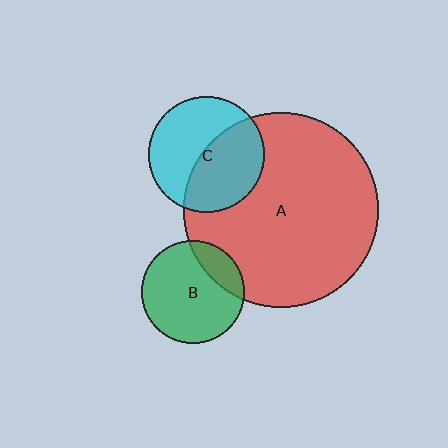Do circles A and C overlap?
Yes.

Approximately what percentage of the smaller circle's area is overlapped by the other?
Approximately 50%.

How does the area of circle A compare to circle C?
Approximately 2.8 times.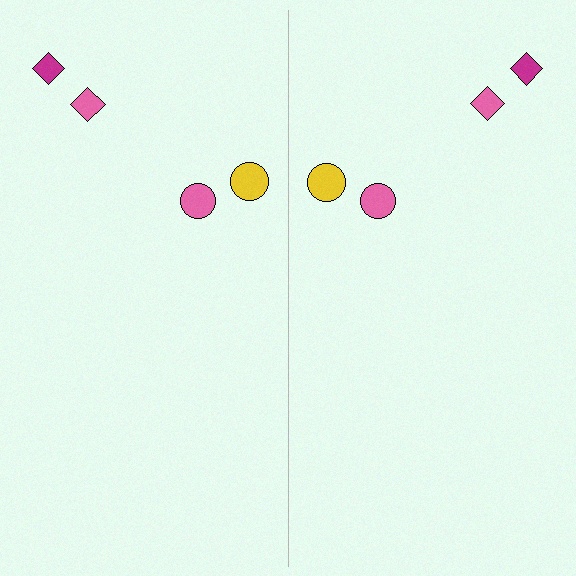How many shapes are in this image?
There are 8 shapes in this image.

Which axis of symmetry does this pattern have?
The pattern has a vertical axis of symmetry running through the center of the image.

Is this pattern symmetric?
Yes, this pattern has bilateral (reflection) symmetry.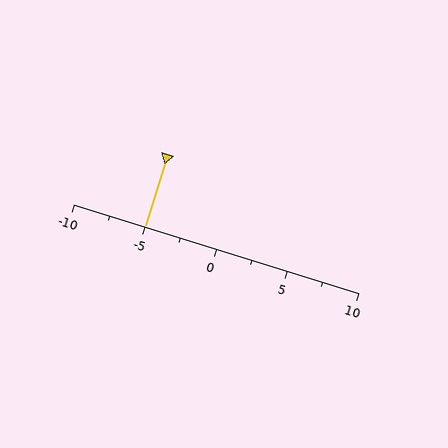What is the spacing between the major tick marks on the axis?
The major ticks are spaced 5 apart.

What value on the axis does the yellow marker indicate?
The marker indicates approximately -5.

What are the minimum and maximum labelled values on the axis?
The axis runs from -10 to 10.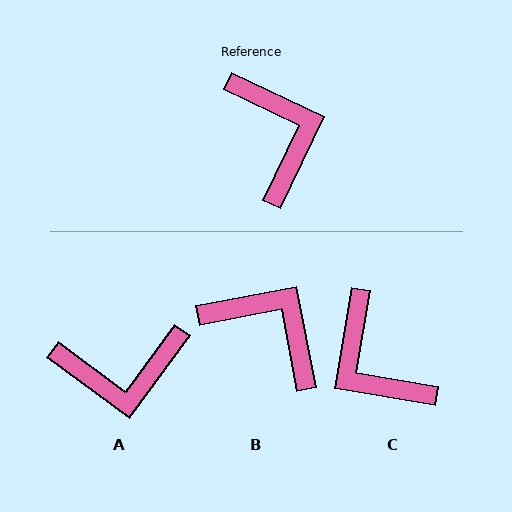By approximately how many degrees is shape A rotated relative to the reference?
Approximately 101 degrees clockwise.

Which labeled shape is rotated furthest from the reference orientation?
C, about 164 degrees away.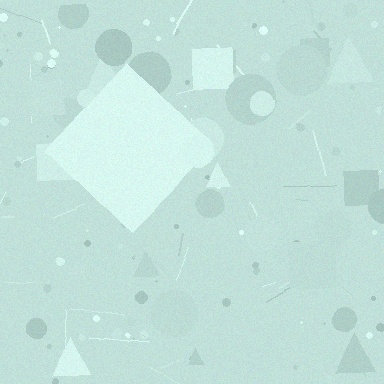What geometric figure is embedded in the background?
A diamond is embedded in the background.